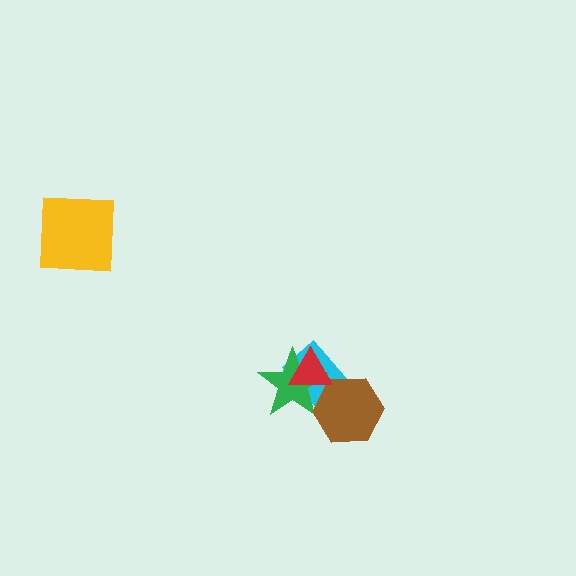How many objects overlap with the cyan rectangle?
3 objects overlap with the cyan rectangle.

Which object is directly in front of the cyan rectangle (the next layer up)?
The green star is directly in front of the cyan rectangle.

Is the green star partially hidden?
Yes, it is partially covered by another shape.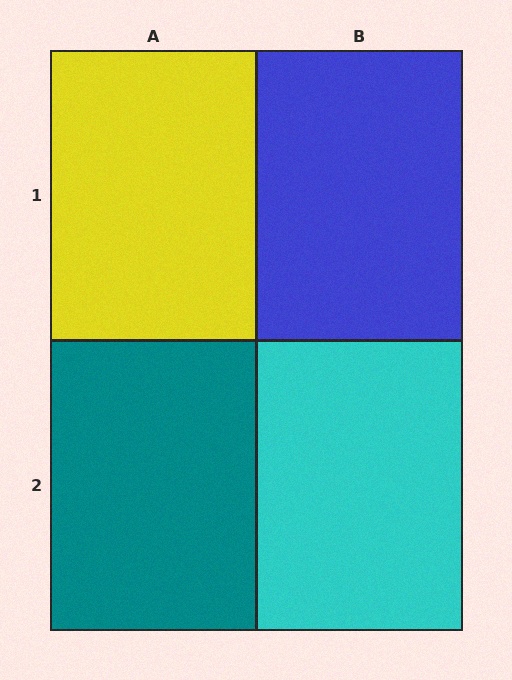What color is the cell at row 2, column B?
Cyan.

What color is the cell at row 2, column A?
Teal.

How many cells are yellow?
1 cell is yellow.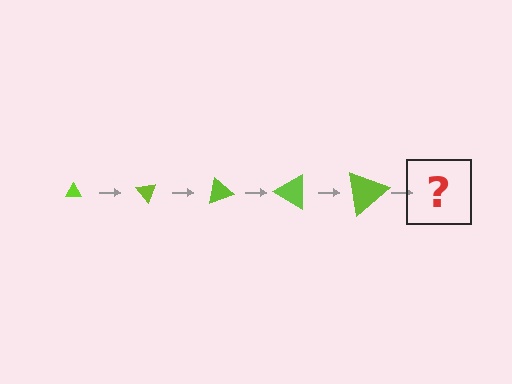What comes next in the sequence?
The next element should be a triangle, larger than the previous one and rotated 250 degrees from the start.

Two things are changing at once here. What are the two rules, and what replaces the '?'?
The two rules are that the triangle grows larger each step and it rotates 50 degrees each step. The '?' should be a triangle, larger than the previous one and rotated 250 degrees from the start.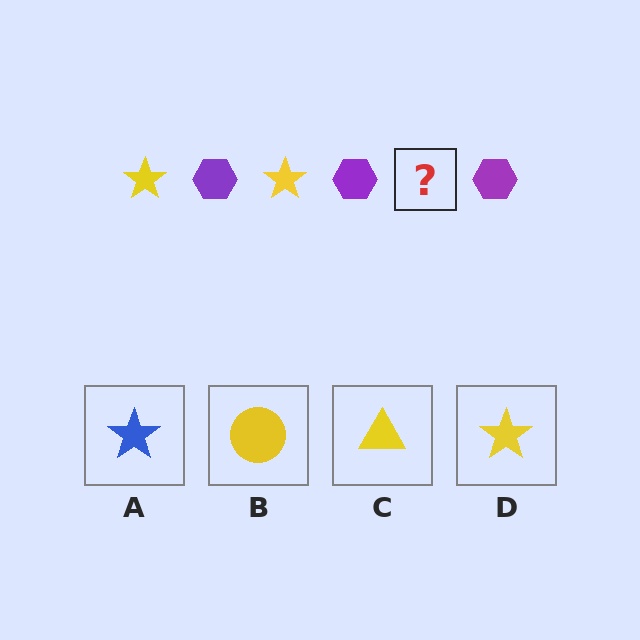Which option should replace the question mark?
Option D.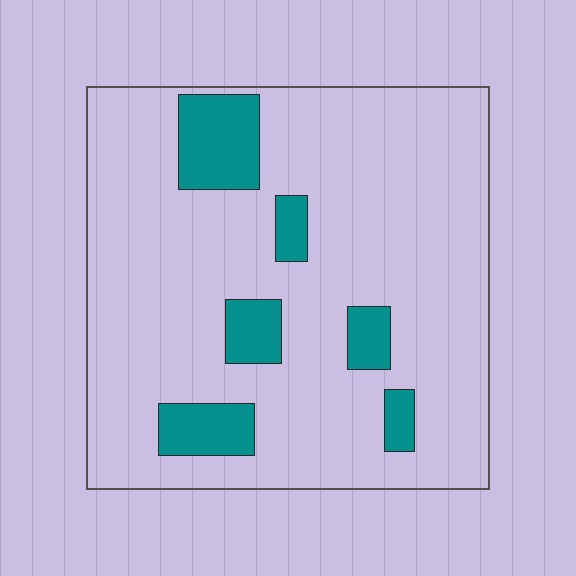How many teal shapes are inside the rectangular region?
6.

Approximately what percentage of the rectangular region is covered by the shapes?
Approximately 15%.